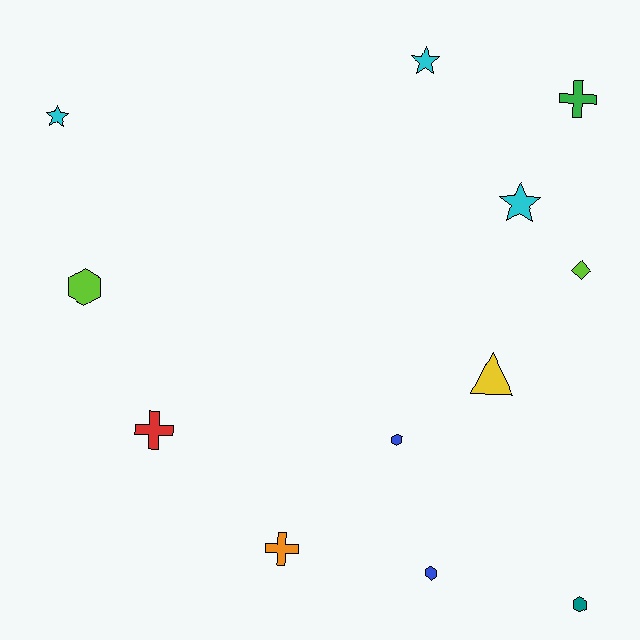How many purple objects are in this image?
There are no purple objects.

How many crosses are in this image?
There are 3 crosses.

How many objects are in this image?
There are 12 objects.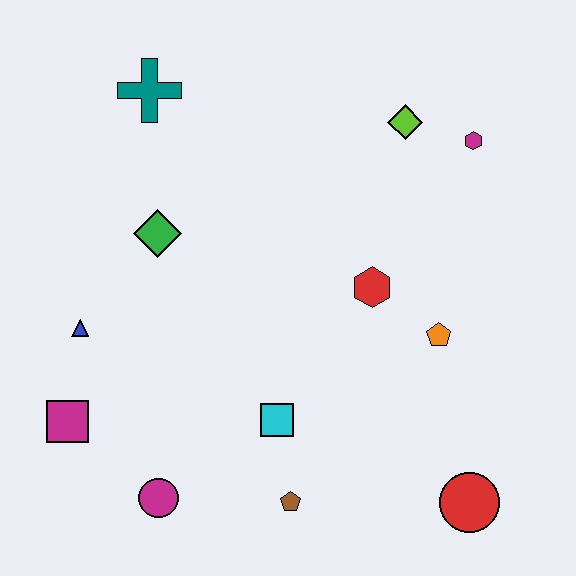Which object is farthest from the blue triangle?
The magenta hexagon is farthest from the blue triangle.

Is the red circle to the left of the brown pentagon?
No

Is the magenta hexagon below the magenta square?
No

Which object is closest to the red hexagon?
The orange pentagon is closest to the red hexagon.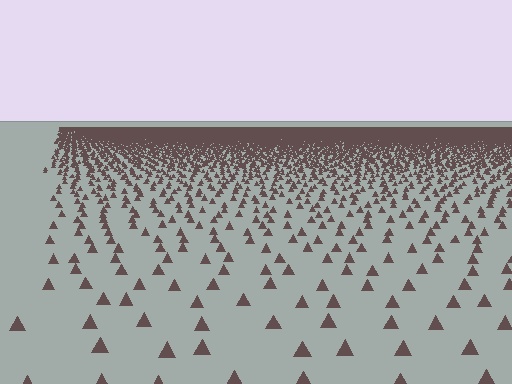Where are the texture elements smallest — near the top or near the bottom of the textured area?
Near the top.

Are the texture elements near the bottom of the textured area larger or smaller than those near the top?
Larger. Near the bottom, elements are closer to the viewer and appear at a bigger on-screen size.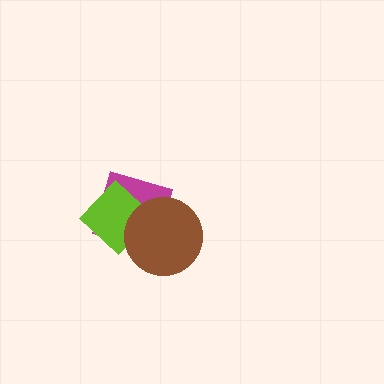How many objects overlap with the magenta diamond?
2 objects overlap with the magenta diamond.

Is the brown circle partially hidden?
No, no other shape covers it.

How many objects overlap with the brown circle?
2 objects overlap with the brown circle.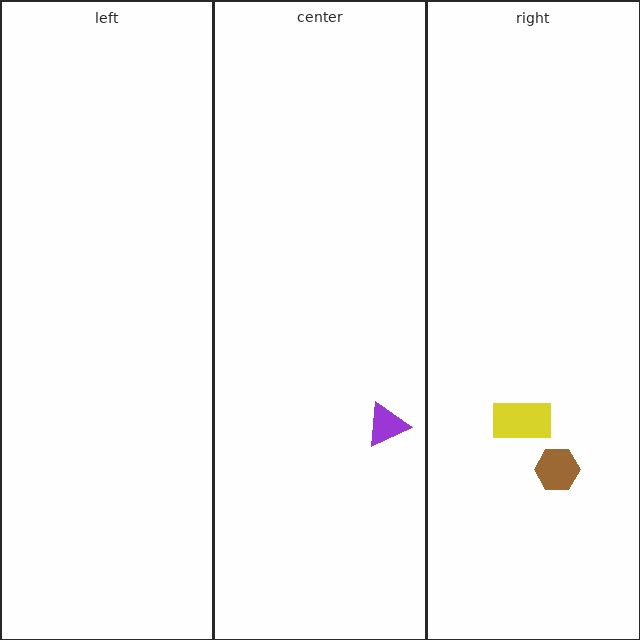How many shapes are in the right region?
2.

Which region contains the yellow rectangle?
The right region.